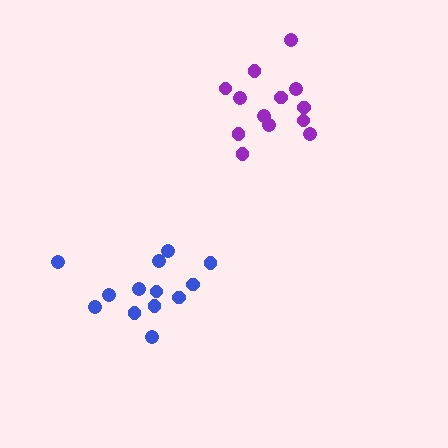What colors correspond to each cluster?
The clusters are colored: blue, purple.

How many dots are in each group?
Group 1: 13 dots, Group 2: 13 dots (26 total).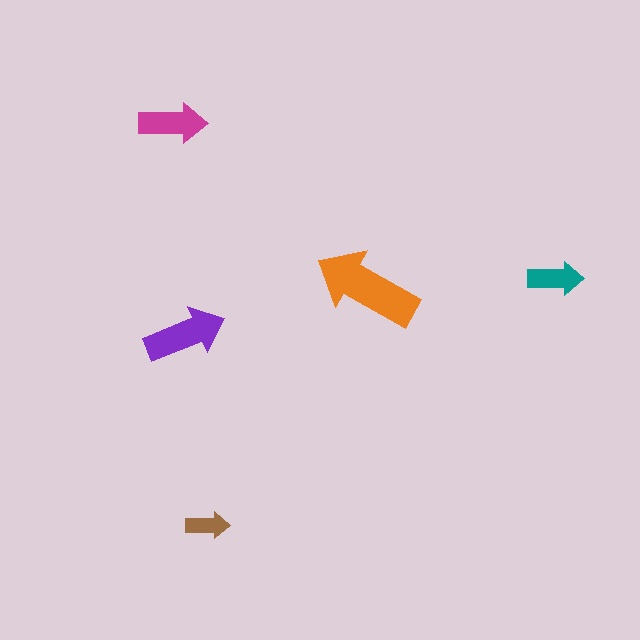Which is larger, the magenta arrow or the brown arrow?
The magenta one.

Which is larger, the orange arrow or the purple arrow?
The orange one.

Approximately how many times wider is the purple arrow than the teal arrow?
About 1.5 times wider.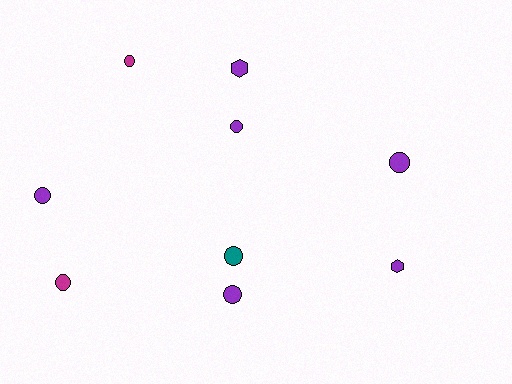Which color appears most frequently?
Purple, with 6 objects.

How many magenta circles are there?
There are 2 magenta circles.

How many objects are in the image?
There are 9 objects.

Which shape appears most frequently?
Circle, with 7 objects.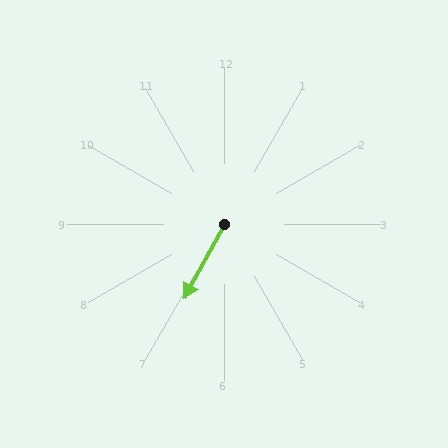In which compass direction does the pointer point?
Southwest.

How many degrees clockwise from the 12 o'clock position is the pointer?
Approximately 208 degrees.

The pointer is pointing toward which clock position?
Roughly 7 o'clock.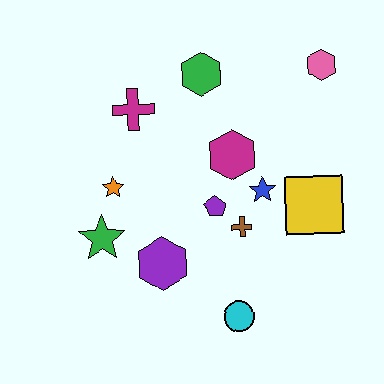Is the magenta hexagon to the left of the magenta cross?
No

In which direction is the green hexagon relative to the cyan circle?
The green hexagon is above the cyan circle.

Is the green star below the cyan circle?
No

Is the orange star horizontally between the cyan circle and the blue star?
No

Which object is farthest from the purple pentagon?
The pink hexagon is farthest from the purple pentagon.